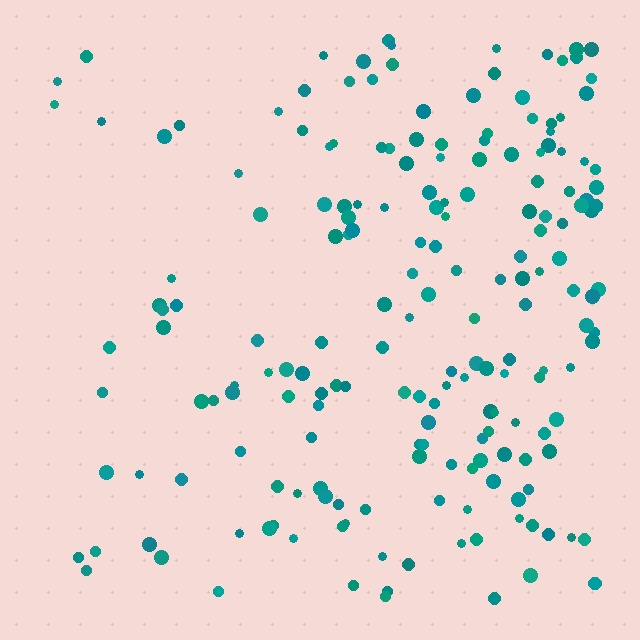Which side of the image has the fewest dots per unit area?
The left.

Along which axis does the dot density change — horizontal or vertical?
Horizontal.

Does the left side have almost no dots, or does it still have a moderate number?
Still a moderate number, just noticeably fewer than the right.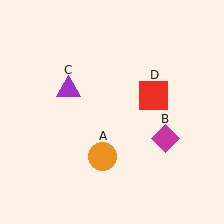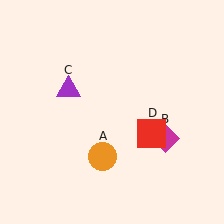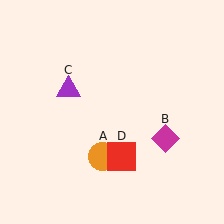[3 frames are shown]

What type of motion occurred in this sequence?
The red square (object D) rotated clockwise around the center of the scene.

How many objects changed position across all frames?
1 object changed position: red square (object D).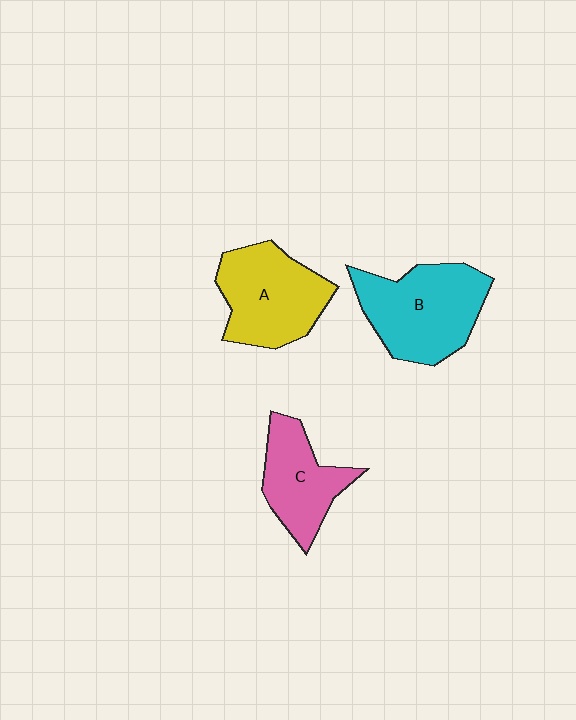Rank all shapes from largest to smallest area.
From largest to smallest: B (cyan), A (yellow), C (pink).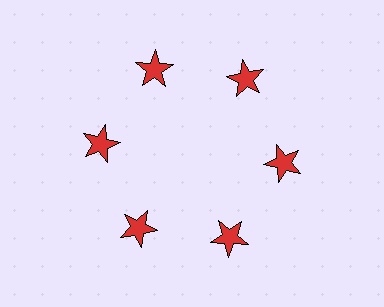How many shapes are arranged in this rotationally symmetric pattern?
There are 6 shapes, arranged in 6 groups of 1.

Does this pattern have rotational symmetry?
Yes, this pattern has 6-fold rotational symmetry. It looks the same after rotating 60 degrees around the center.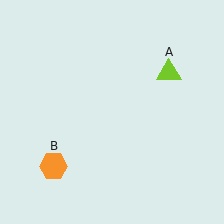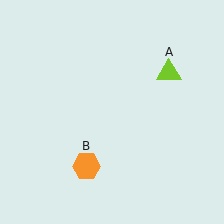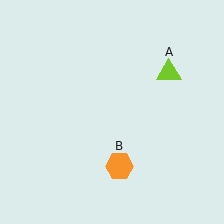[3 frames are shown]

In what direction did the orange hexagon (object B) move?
The orange hexagon (object B) moved right.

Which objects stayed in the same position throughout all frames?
Lime triangle (object A) remained stationary.